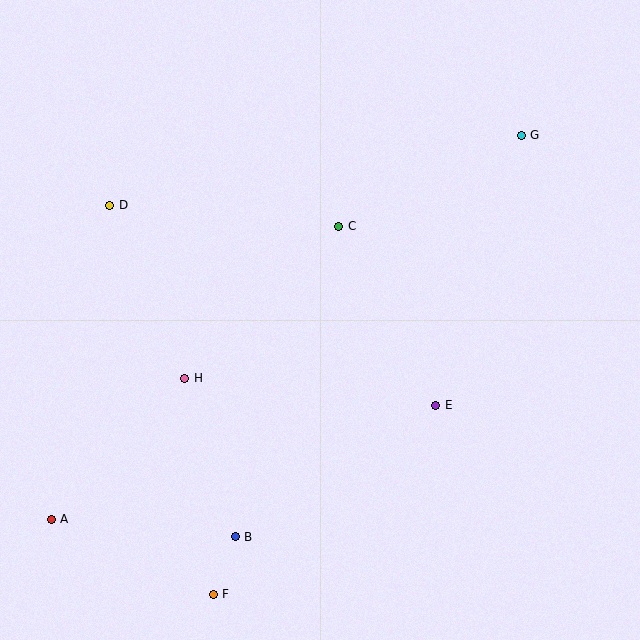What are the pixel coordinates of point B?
Point B is at (235, 537).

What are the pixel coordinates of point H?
Point H is at (185, 378).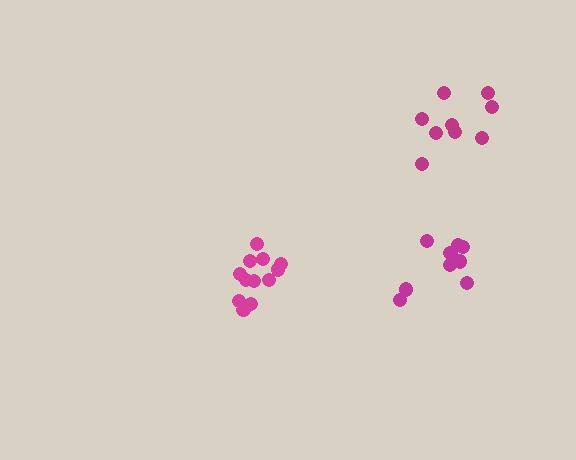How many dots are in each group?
Group 1: 12 dots, Group 2: 9 dots, Group 3: 9 dots (30 total).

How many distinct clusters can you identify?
There are 3 distinct clusters.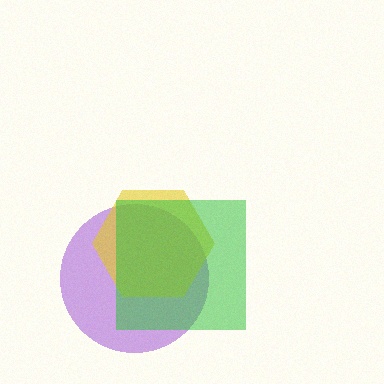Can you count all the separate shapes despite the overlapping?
Yes, there are 3 separate shapes.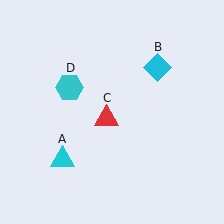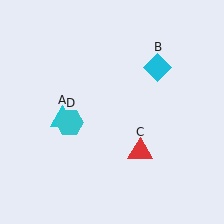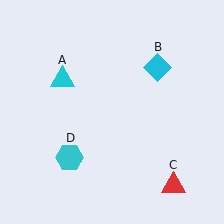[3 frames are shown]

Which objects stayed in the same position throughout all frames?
Cyan diamond (object B) remained stationary.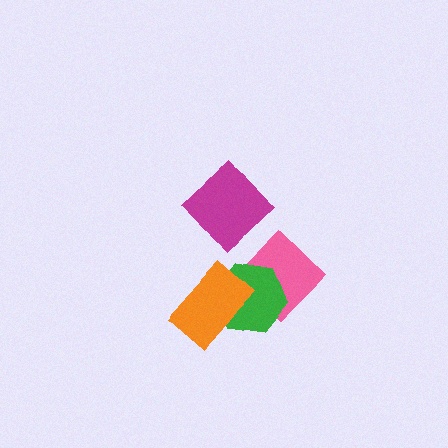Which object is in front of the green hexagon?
The orange rectangle is in front of the green hexagon.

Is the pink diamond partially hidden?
Yes, it is partially covered by another shape.